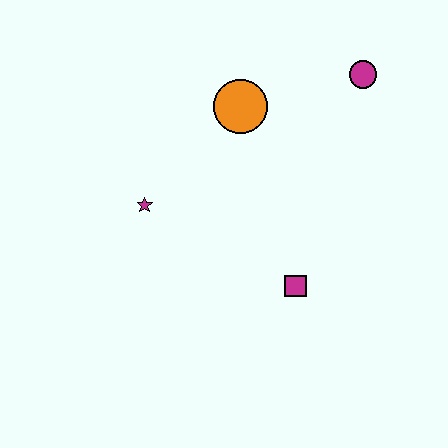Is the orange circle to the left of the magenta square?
Yes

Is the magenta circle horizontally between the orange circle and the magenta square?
No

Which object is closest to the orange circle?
The magenta circle is closest to the orange circle.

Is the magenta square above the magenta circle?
No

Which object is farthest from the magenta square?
The magenta circle is farthest from the magenta square.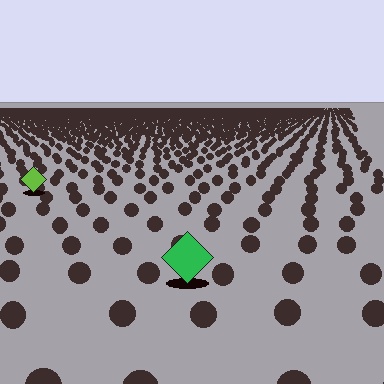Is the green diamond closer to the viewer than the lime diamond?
Yes. The green diamond is closer — you can tell from the texture gradient: the ground texture is coarser near it.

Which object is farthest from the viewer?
The lime diamond is farthest from the viewer. It appears smaller and the ground texture around it is denser.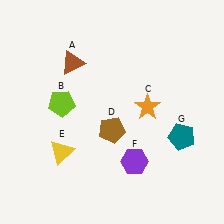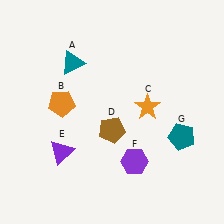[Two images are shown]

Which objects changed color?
A changed from brown to teal. B changed from lime to orange. E changed from yellow to purple.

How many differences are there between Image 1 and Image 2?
There are 3 differences between the two images.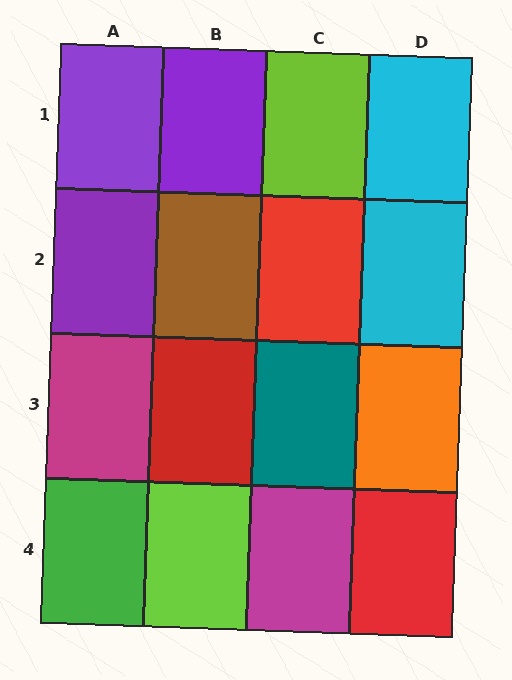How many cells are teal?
1 cell is teal.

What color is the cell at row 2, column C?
Red.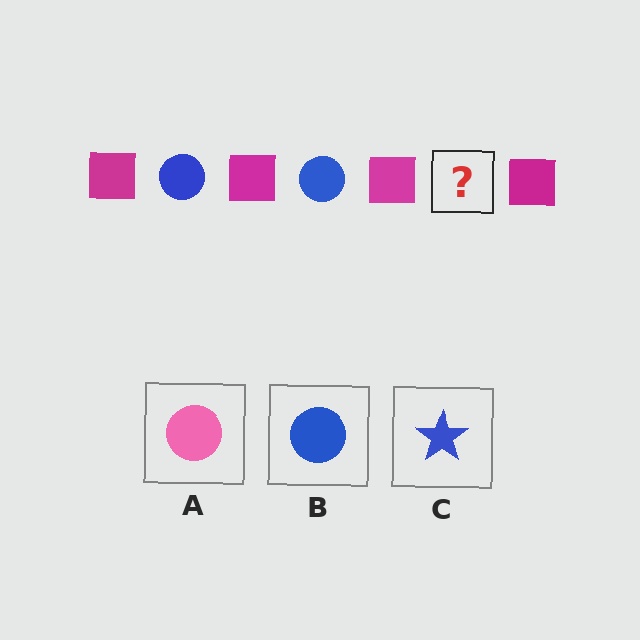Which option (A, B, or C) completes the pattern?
B.